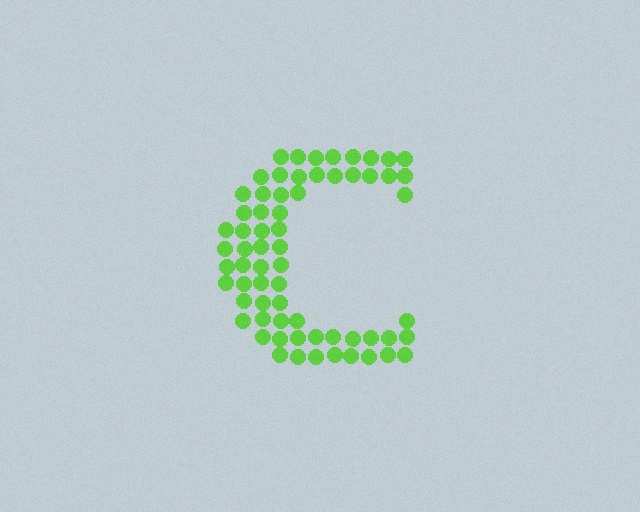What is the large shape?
The large shape is the letter C.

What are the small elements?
The small elements are circles.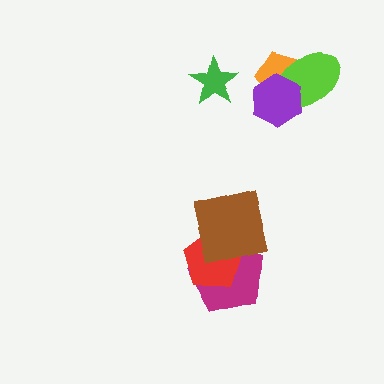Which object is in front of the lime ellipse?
The purple hexagon is in front of the lime ellipse.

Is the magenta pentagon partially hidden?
Yes, it is partially covered by another shape.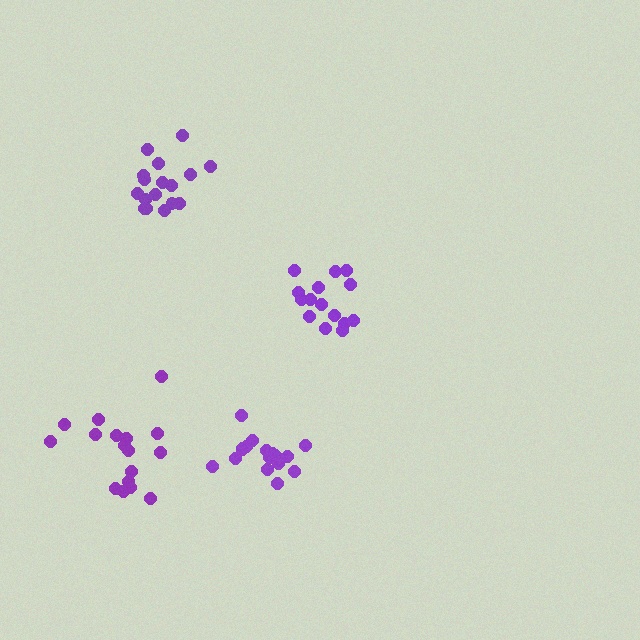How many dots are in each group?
Group 1: 17 dots, Group 2: 15 dots, Group 3: 17 dots, Group 4: 17 dots (66 total).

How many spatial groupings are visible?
There are 4 spatial groupings.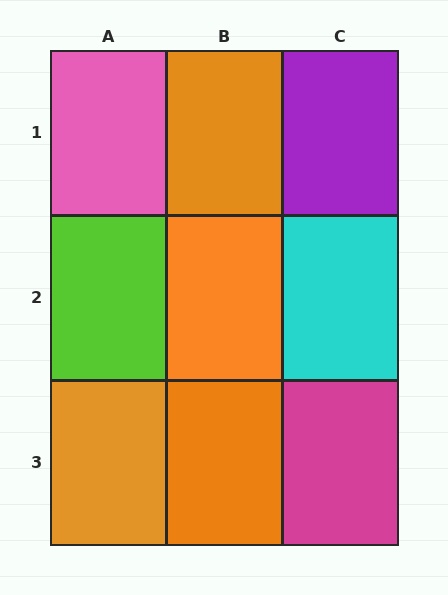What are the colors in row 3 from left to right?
Orange, orange, magenta.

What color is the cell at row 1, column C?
Purple.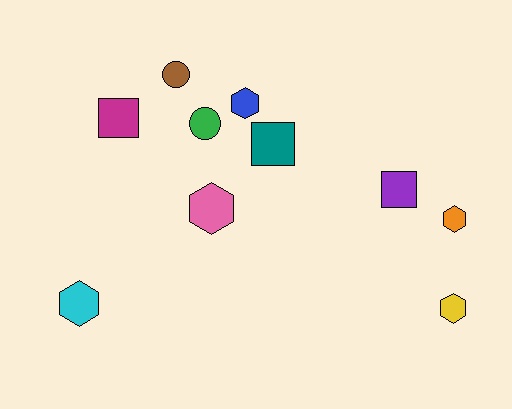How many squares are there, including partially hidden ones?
There are 3 squares.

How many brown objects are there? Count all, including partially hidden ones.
There is 1 brown object.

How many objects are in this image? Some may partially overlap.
There are 10 objects.